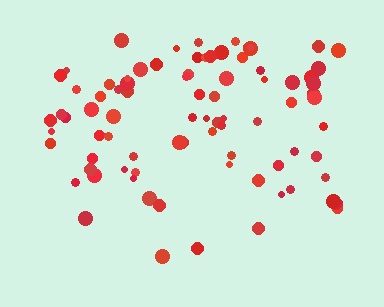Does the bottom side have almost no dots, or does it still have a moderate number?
Still a moderate number, just noticeably fewer than the top.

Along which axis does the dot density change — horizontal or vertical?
Vertical.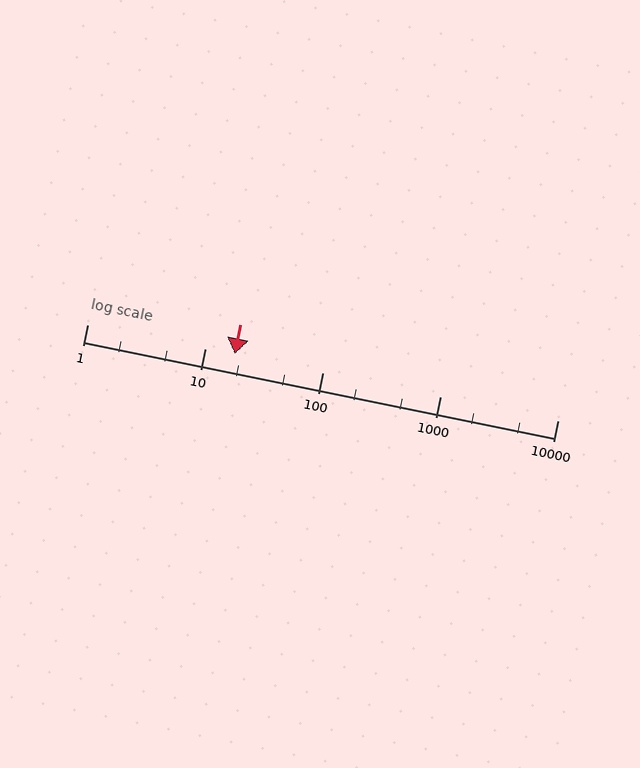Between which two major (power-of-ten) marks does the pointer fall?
The pointer is between 10 and 100.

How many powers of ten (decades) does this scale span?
The scale spans 4 decades, from 1 to 10000.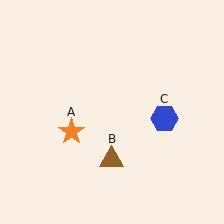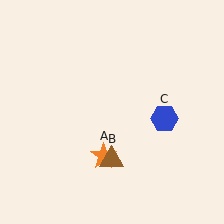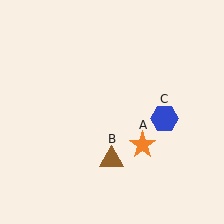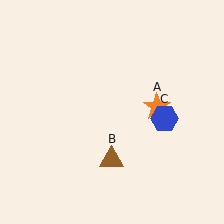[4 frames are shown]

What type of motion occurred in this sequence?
The orange star (object A) rotated counterclockwise around the center of the scene.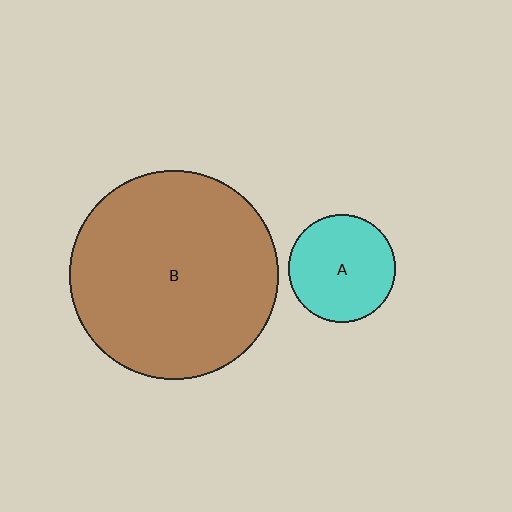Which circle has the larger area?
Circle B (brown).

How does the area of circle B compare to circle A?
Approximately 3.8 times.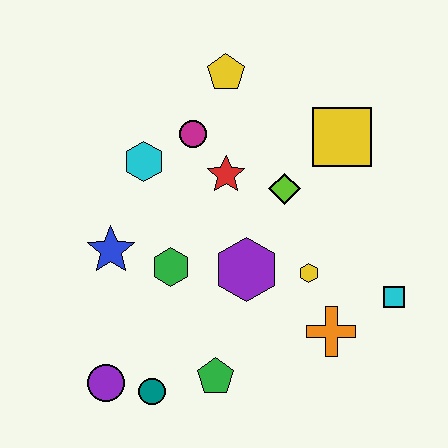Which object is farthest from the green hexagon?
The cyan square is farthest from the green hexagon.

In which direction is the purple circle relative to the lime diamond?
The purple circle is below the lime diamond.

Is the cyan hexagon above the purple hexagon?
Yes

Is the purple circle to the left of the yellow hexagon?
Yes